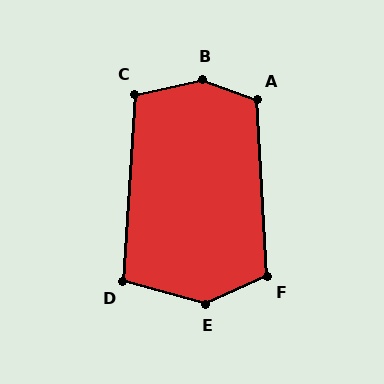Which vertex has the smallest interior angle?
D, at approximately 102 degrees.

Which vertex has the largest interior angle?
B, at approximately 147 degrees.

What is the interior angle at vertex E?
Approximately 140 degrees (obtuse).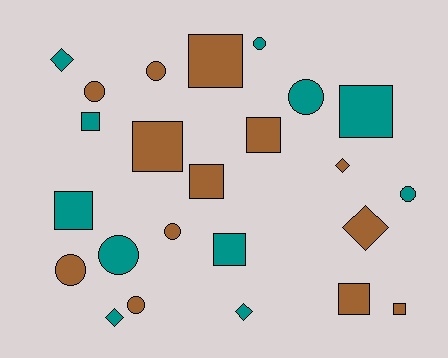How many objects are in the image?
There are 24 objects.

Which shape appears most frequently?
Square, with 10 objects.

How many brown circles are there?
There are 5 brown circles.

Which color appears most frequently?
Brown, with 13 objects.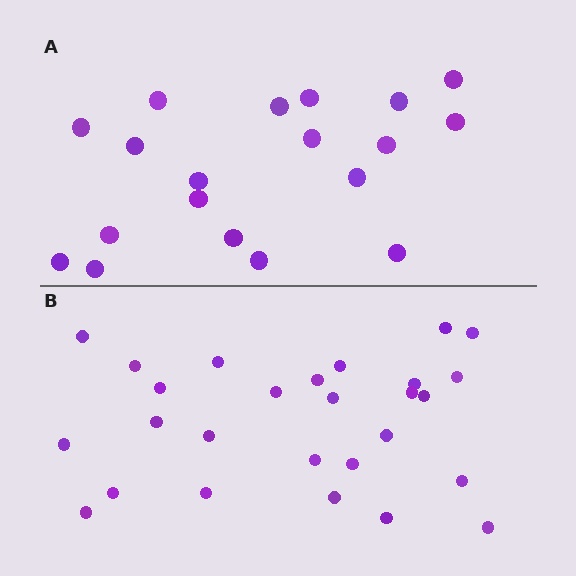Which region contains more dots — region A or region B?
Region B (the bottom region) has more dots.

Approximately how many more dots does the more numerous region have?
Region B has roughly 8 or so more dots than region A.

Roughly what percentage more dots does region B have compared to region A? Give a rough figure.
About 40% more.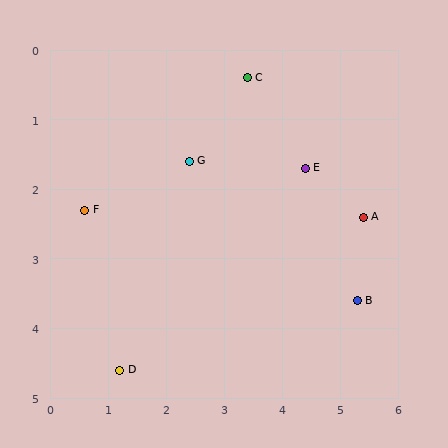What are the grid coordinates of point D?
Point D is at approximately (1.2, 4.6).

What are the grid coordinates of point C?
Point C is at approximately (3.4, 0.4).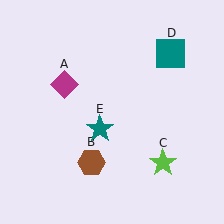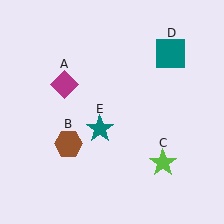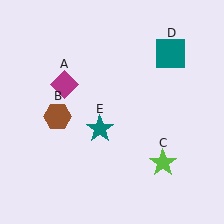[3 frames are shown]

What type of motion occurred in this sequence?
The brown hexagon (object B) rotated clockwise around the center of the scene.